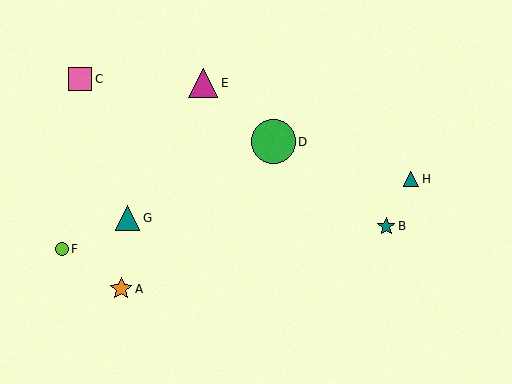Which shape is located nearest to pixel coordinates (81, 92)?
The pink square (labeled C) at (80, 79) is nearest to that location.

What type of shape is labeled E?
Shape E is a magenta triangle.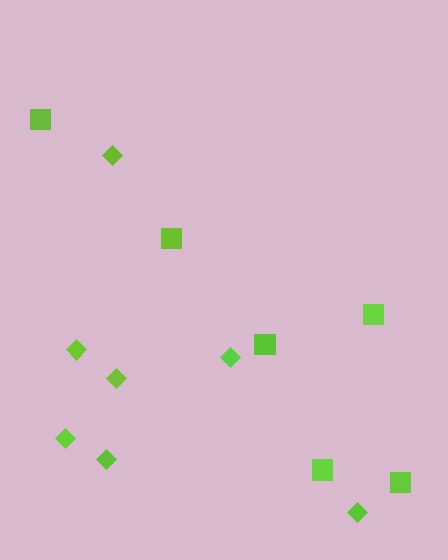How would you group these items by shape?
There are 2 groups: one group of diamonds (7) and one group of squares (6).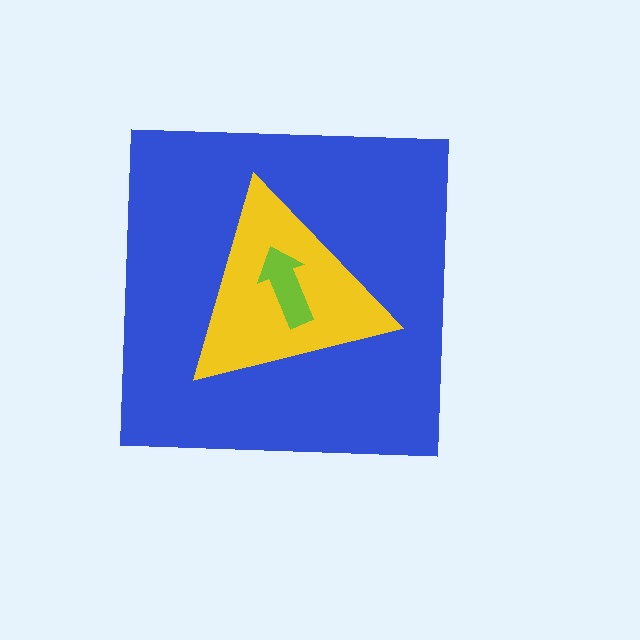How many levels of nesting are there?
3.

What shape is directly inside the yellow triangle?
The lime arrow.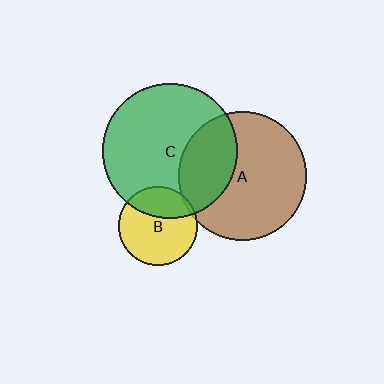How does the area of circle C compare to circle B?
Approximately 2.9 times.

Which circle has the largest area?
Circle C (green).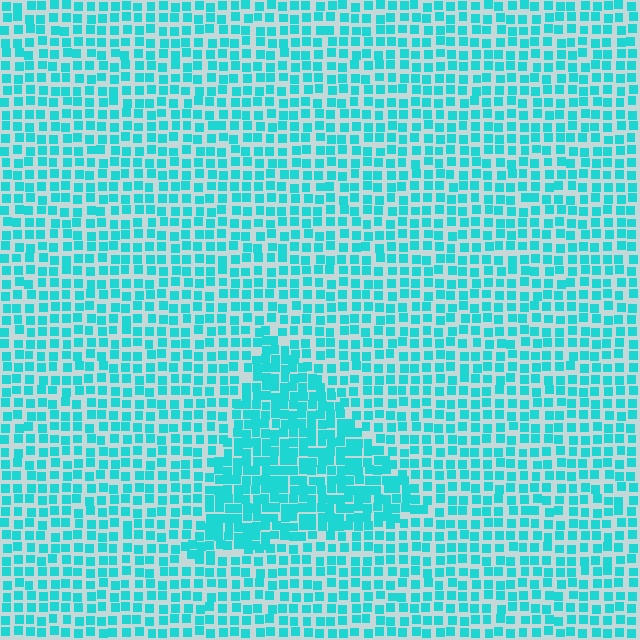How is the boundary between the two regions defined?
The boundary is defined by a change in element density (approximately 1.7x ratio). All elements are the same color, size, and shape.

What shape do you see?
I see a triangle.